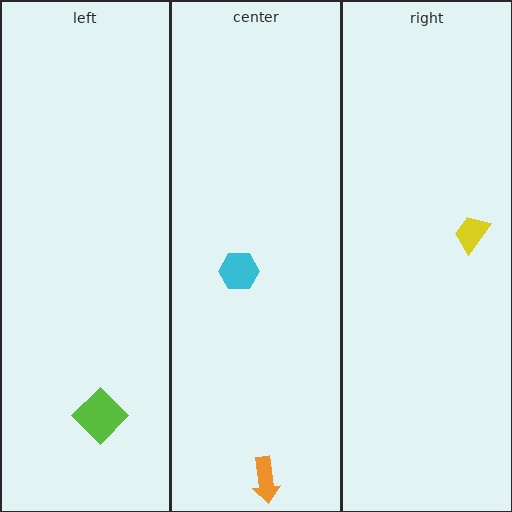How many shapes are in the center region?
2.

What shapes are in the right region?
The yellow trapezoid.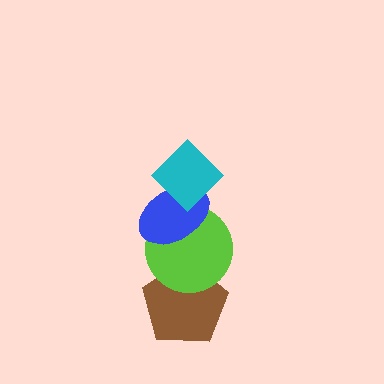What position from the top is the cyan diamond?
The cyan diamond is 1st from the top.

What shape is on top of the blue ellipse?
The cyan diamond is on top of the blue ellipse.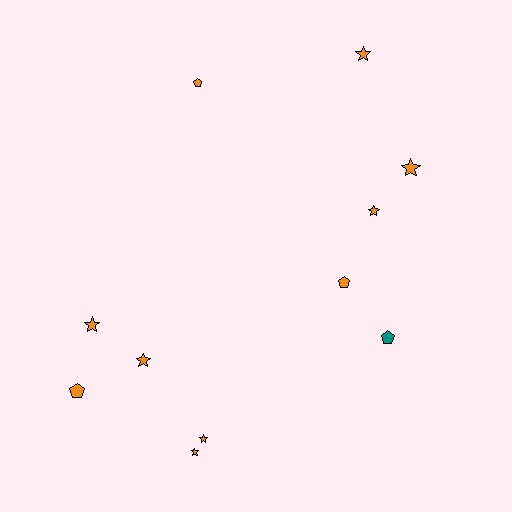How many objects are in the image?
There are 11 objects.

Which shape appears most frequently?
Star, with 7 objects.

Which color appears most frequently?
Orange, with 10 objects.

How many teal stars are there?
There are no teal stars.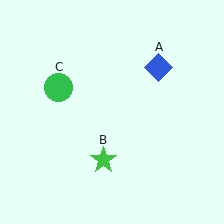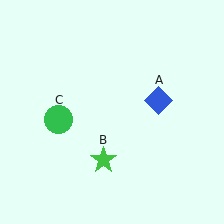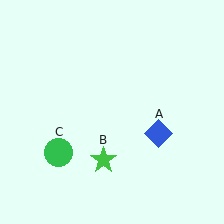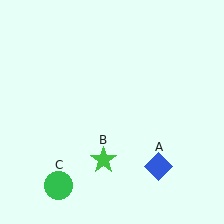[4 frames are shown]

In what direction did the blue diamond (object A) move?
The blue diamond (object A) moved down.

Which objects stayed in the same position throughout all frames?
Green star (object B) remained stationary.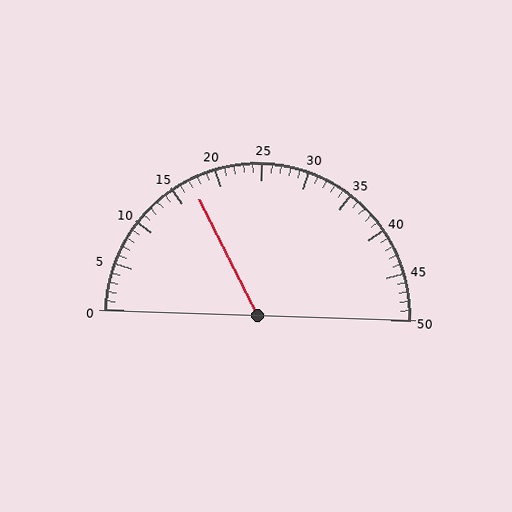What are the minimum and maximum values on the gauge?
The gauge ranges from 0 to 50.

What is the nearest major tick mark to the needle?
The nearest major tick mark is 15.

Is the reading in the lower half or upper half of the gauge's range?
The reading is in the lower half of the range (0 to 50).